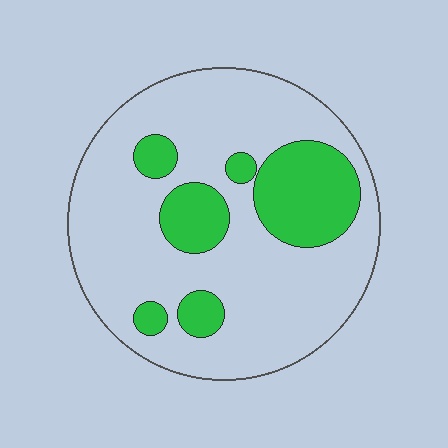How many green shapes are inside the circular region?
6.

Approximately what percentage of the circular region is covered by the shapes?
Approximately 25%.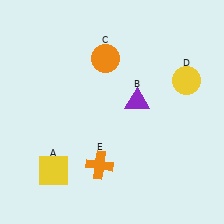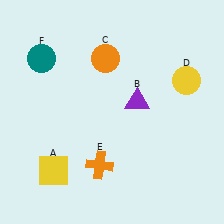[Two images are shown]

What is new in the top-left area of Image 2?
A teal circle (F) was added in the top-left area of Image 2.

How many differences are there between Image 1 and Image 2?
There is 1 difference between the two images.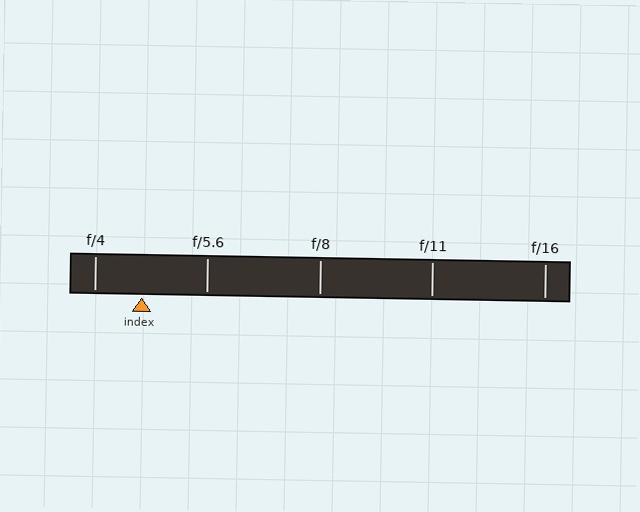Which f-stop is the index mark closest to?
The index mark is closest to f/4.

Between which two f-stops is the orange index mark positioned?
The index mark is between f/4 and f/5.6.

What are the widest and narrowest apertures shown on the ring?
The widest aperture shown is f/4 and the narrowest is f/16.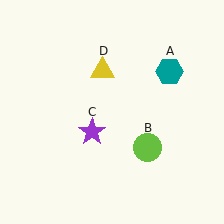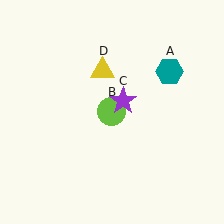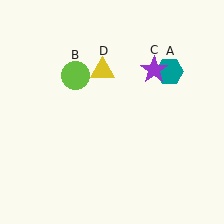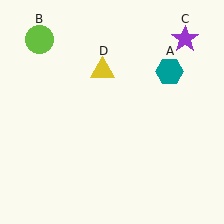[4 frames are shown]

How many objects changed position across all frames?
2 objects changed position: lime circle (object B), purple star (object C).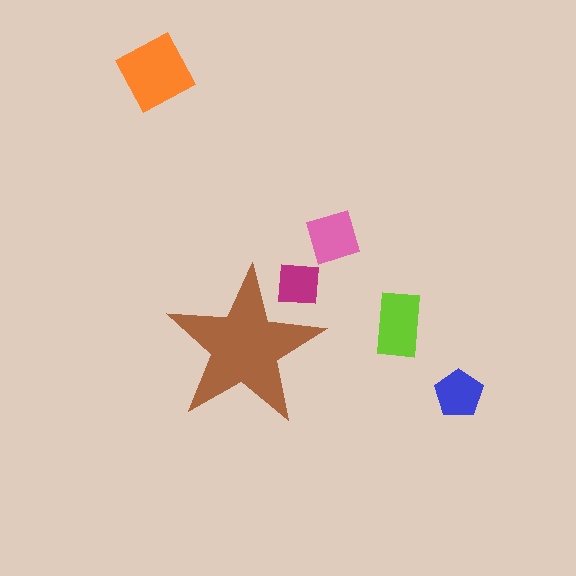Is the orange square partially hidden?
No, the orange square is fully visible.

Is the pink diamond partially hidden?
No, the pink diamond is fully visible.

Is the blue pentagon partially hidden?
No, the blue pentagon is fully visible.